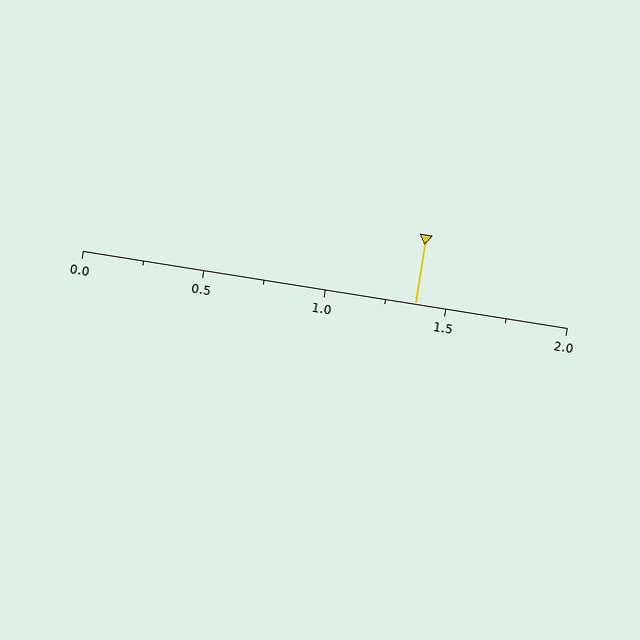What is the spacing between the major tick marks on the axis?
The major ticks are spaced 0.5 apart.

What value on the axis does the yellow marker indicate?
The marker indicates approximately 1.38.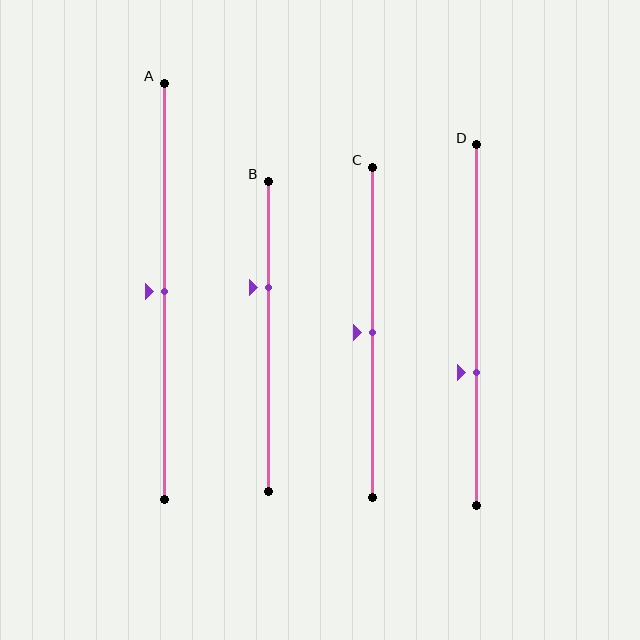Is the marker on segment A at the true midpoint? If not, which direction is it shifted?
Yes, the marker on segment A is at the true midpoint.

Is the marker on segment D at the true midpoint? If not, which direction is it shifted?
No, the marker on segment D is shifted downward by about 13% of the segment length.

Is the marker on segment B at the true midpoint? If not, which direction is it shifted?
No, the marker on segment B is shifted upward by about 16% of the segment length.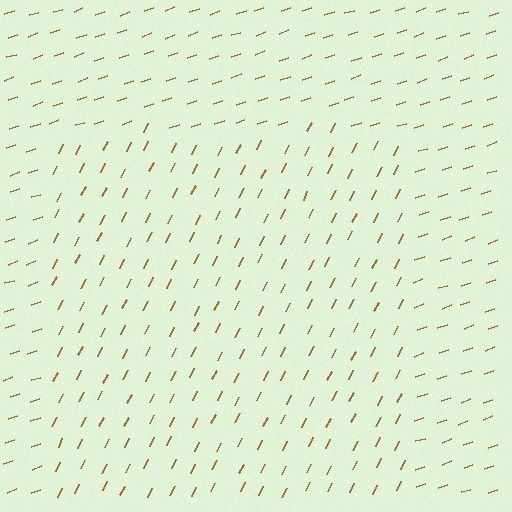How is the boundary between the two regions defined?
The boundary is defined purely by a change in line orientation (approximately 45 degrees difference). All lines are the same color and thickness.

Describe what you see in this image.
The image is filled with small brown line segments. A rectangle region in the image has lines oriented differently from the surrounding lines, creating a visible texture boundary.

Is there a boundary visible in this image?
Yes, there is a texture boundary formed by a change in line orientation.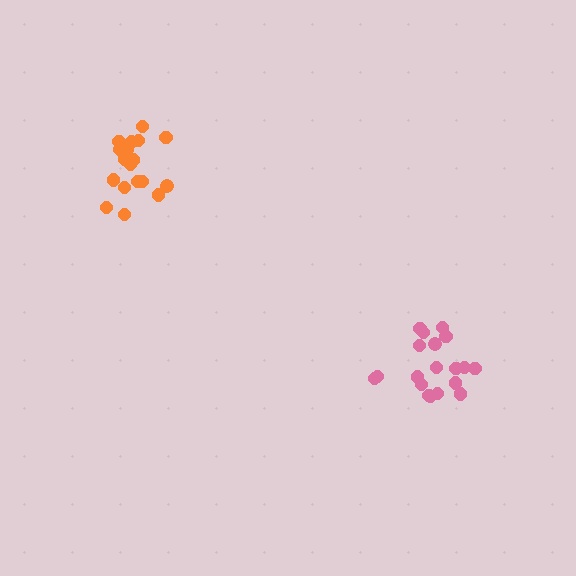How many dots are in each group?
Group 1: 19 dots, Group 2: 19 dots (38 total).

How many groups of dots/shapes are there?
There are 2 groups.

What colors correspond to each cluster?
The clusters are colored: orange, pink.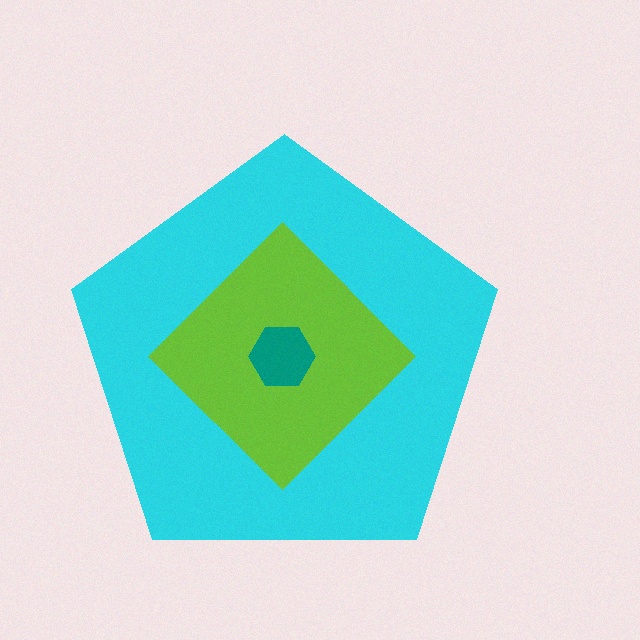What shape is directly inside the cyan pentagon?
The lime diamond.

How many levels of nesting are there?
3.